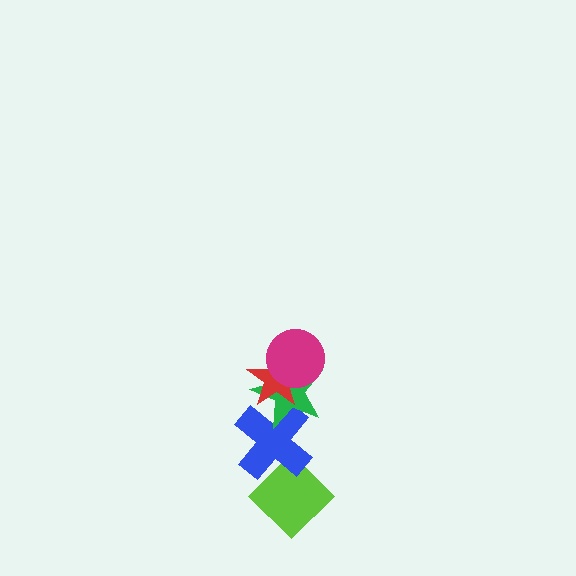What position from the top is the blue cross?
The blue cross is 4th from the top.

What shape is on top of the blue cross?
The green star is on top of the blue cross.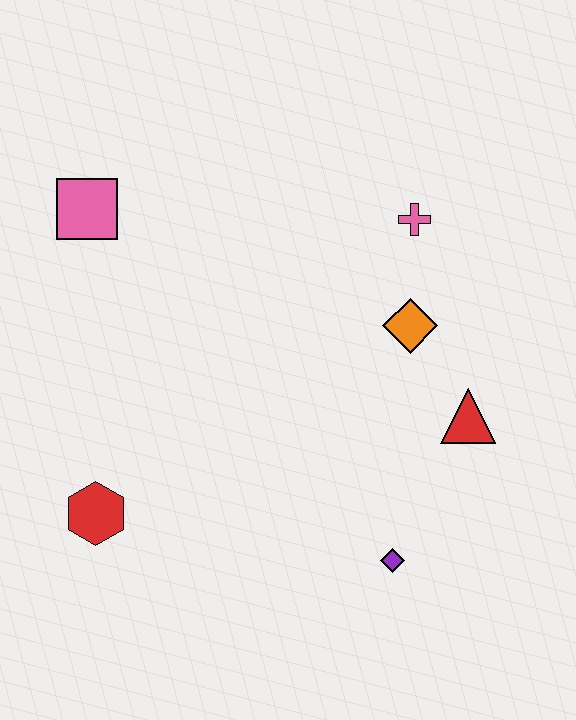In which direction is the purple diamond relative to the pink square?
The purple diamond is below the pink square.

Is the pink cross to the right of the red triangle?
No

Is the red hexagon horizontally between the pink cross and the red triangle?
No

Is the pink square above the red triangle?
Yes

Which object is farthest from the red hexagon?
The pink cross is farthest from the red hexagon.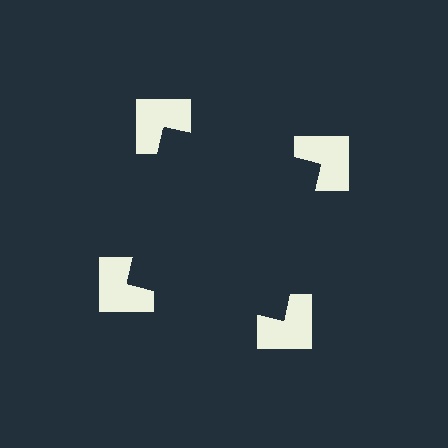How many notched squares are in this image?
There are 4 — one at each vertex of the illusory square.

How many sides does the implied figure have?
4 sides.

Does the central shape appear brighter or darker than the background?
It typically appears slightly darker than the background, even though no actual brightness change is drawn.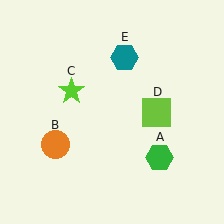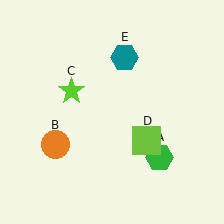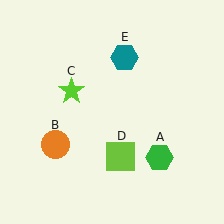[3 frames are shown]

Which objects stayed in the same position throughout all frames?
Green hexagon (object A) and orange circle (object B) and lime star (object C) and teal hexagon (object E) remained stationary.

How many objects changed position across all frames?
1 object changed position: lime square (object D).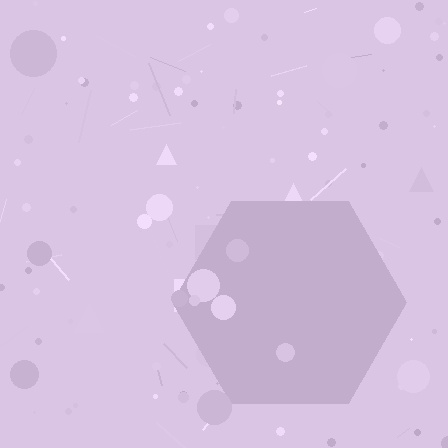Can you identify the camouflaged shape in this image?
The camouflaged shape is a hexagon.